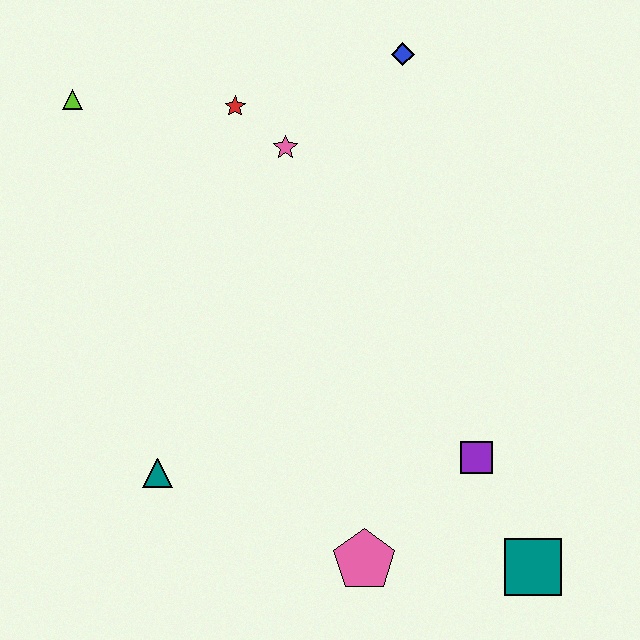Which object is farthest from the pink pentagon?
The lime triangle is farthest from the pink pentagon.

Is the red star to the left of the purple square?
Yes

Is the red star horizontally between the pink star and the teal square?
No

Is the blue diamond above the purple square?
Yes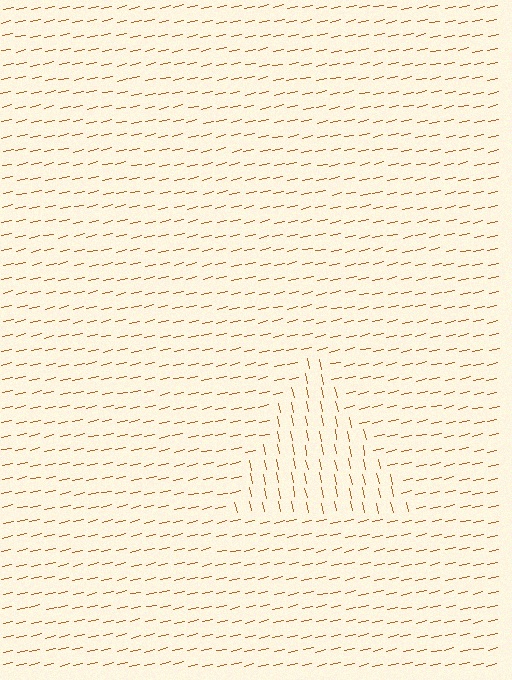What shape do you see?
I see a triangle.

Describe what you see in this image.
The image is filled with small brown line segments. A triangle region in the image has lines oriented differently from the surrounding lines, creating a visible texture boundary.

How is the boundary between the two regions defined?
The boundary is defined purely by a change in line orientation (approximately 90 degrees difference). All lines are the same color and thickness.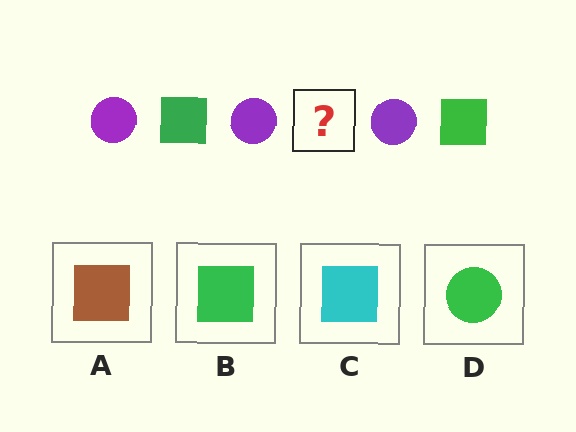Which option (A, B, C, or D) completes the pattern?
B.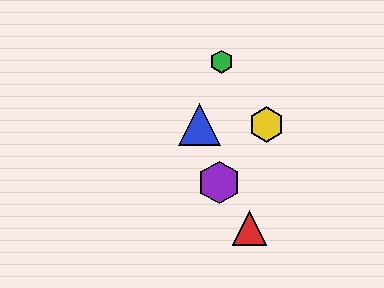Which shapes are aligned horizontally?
The blue triangle, the yellow hexagon are aligned horizontally.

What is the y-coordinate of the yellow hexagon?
The yellow hexagon is at y≈124.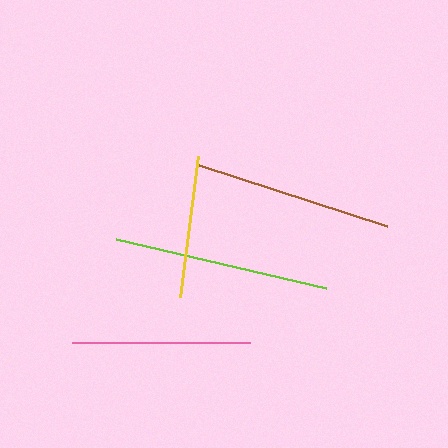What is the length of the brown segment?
The brown segment is approximately 198 pixels long.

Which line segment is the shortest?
The yellow line is the shortest at approximately 142 pixels.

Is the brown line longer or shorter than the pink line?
The brown line is longer than the pink line.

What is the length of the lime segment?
The lime segment is approximately 216 pixels long.